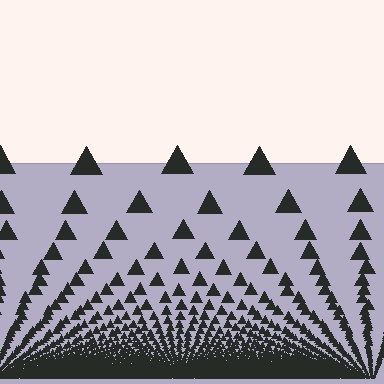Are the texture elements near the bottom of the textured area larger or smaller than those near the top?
Smaller. The gradient is inverted — elements near the bottom are smaller and denser.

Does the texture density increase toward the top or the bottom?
Density increases toward the bottom.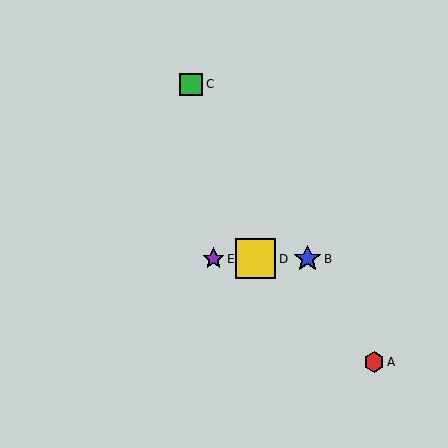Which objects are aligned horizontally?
Objects B, D, E are aligned horizontally.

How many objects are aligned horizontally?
3 objects (B, D, E) are aligned horizontally.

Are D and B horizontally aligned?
Yes, both are at y≈259.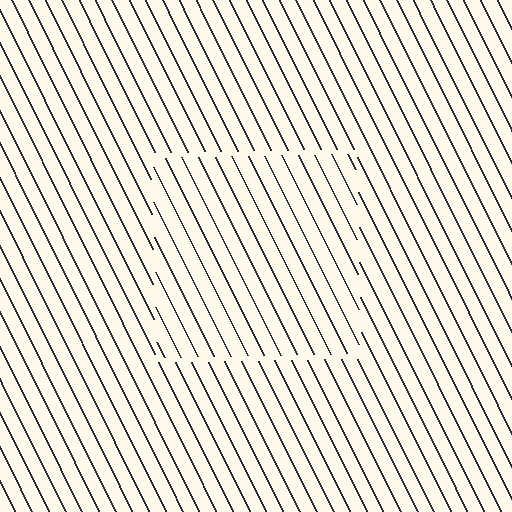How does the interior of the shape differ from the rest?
The interior of the shape contains the same grating, shifted by half a period — the contour is defined by the phase discontinuity where line-ends from the inner and outer gratings abut.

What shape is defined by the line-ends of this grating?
An illusory square. The interior of the shape contains the same grating, shifted by half a period — the contour is defined by the phase discontinuity where line-ends from the inner and outer gratings abut.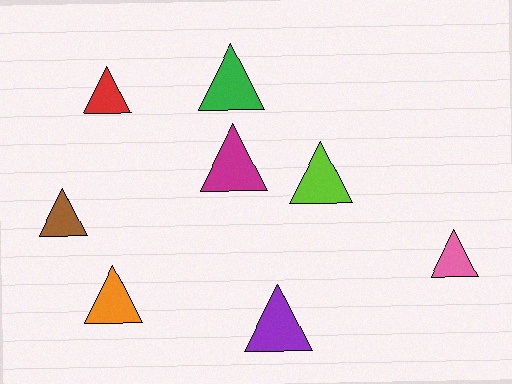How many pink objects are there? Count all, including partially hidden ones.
There is 1 pink object.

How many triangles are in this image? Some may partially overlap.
There are 8 triangles.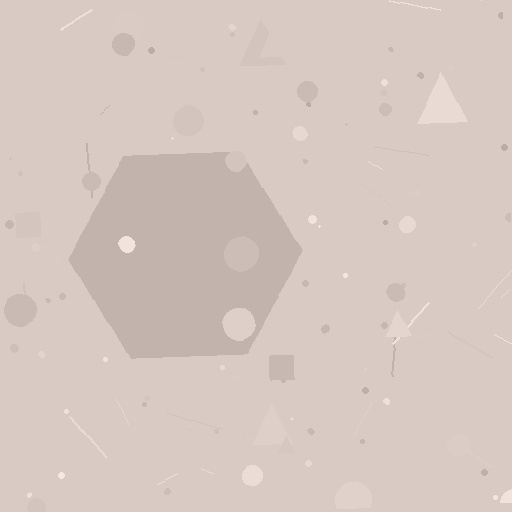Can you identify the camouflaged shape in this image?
The camouflaged shape is a hexagon.